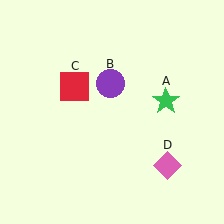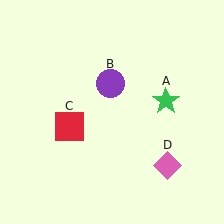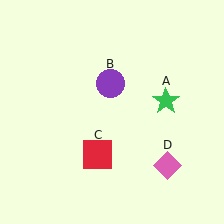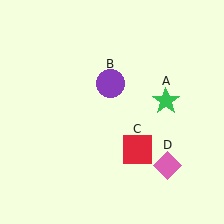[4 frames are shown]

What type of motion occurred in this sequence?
The red square (object C) rotated counterclockwise around the center of the scene.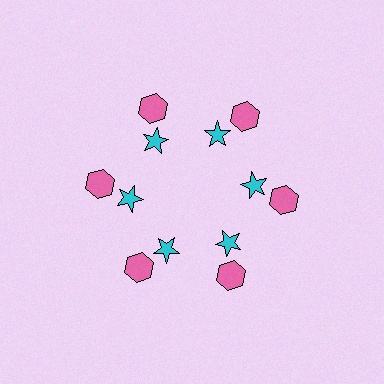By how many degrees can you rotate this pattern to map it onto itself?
The pattern maps onto itself every 60 degrees of rotation.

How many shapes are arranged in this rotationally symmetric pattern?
There are 12 shapes, arranged in 6 groups of 2.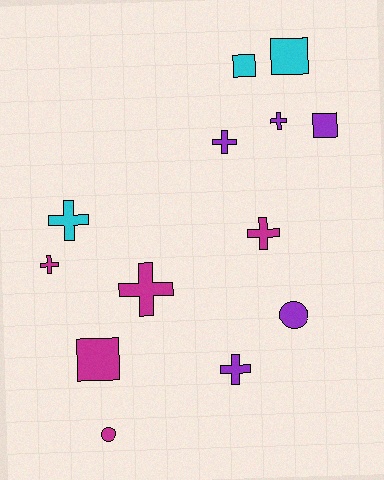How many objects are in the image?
There are 13 objects.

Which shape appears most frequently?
Cross, with 7 objects.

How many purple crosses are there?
There are 3 purple crosses.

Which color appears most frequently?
Magenta, with 5 objects.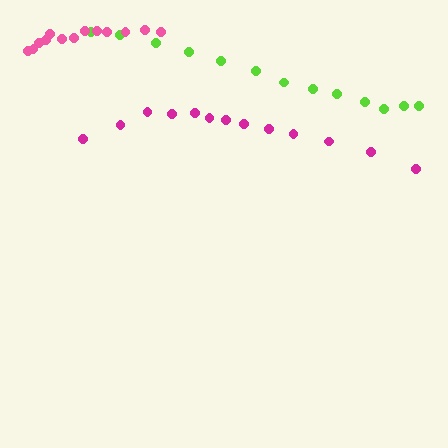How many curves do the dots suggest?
There are 3 distinct paths.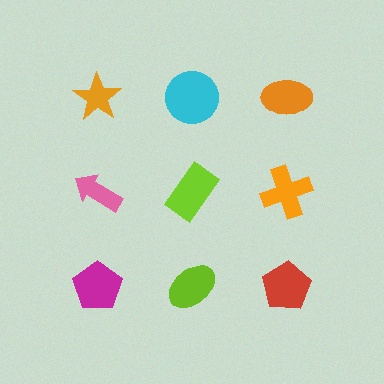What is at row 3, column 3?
A red pentagon.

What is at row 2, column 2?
A lime rectangle.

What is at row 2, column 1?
A pink arrow.